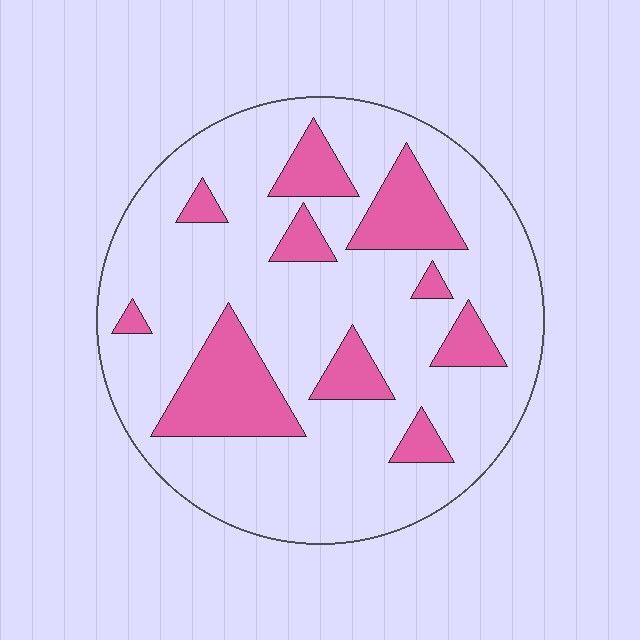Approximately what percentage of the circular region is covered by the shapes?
Approximately 20%.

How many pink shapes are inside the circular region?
10.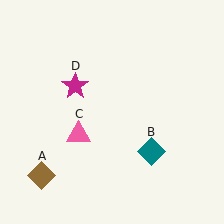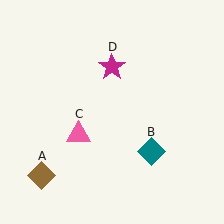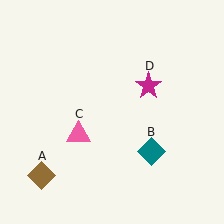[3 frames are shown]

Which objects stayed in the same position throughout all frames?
Brown diamond (object A) and teal diamond (object B) and pink triangle (object C) remained stationary.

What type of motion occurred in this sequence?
The magenta star (object D) rotated clockwise around the center of the scene.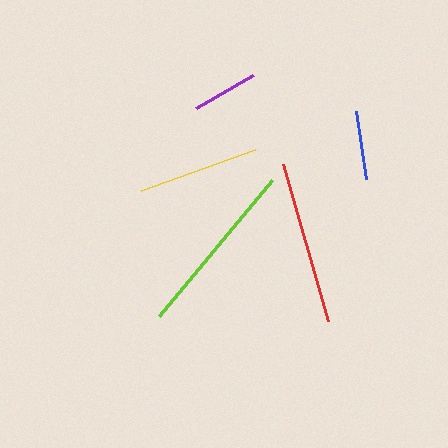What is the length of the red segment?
The red segment is approximately 163 pixels long.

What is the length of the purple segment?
The purple segment is approximately 65 pixels long.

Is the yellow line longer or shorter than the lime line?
The lime line is longer than the yellow line.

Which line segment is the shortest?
The purple line is the shortest at approximately 65 pixels.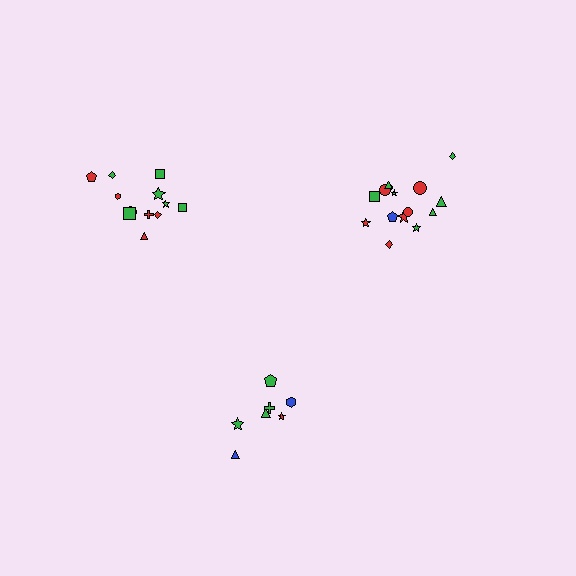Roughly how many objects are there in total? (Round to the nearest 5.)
Roughly 35 objects in total.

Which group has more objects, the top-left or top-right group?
The top-right group.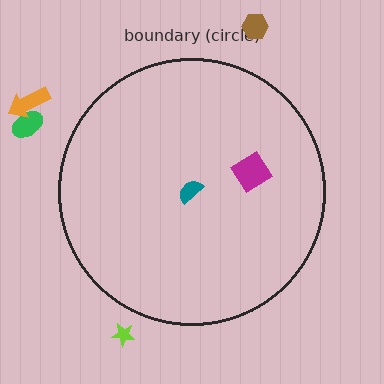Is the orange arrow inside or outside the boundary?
Outside.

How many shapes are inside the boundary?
2 inside, 4 outside.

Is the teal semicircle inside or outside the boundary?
Inside.